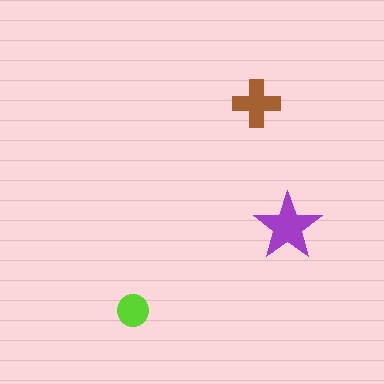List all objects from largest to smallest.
The purple star, the brown cross, the lime circle.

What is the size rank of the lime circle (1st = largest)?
3rd.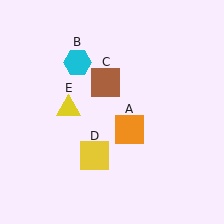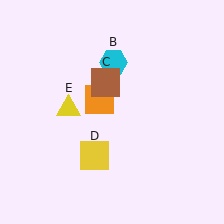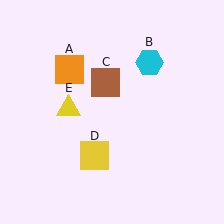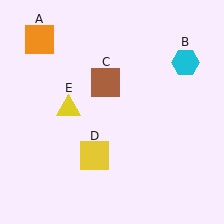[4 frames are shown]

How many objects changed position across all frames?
2 objects changed position: orange square (object A), cyan hexagon (object B).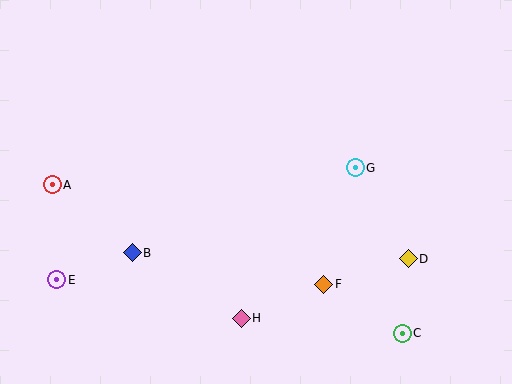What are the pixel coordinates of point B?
Point B is at (132, 253).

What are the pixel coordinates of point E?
Point E is at (57, 280).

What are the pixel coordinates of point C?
Point C is at (402, 333).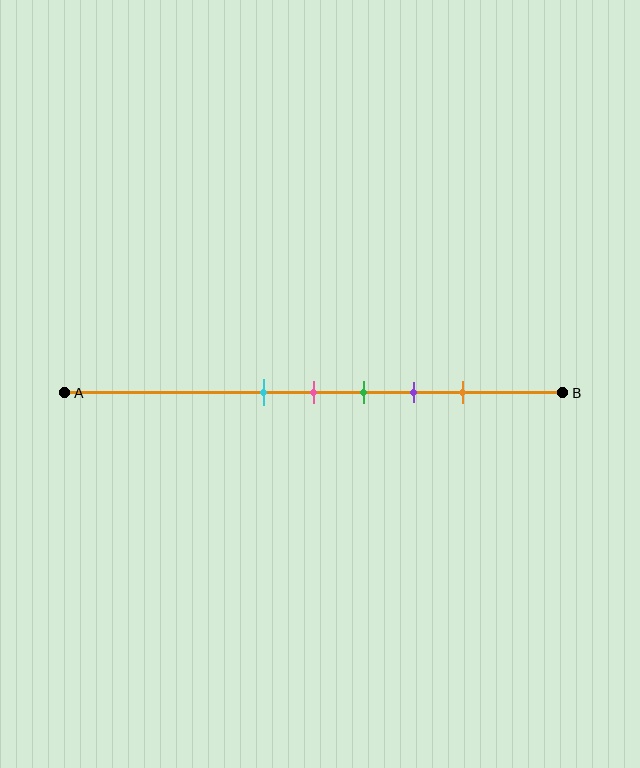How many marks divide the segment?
There are 5 marks dividing the segment.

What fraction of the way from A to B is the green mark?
The green mark is approximately 60% (0.6) of the way from A to B.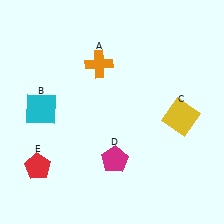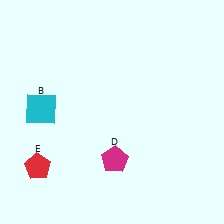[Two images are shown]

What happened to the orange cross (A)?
The orange cross (A) was removed in Image 2. It was in the top-left area of Image 1.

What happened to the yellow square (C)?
The yellow square (C) was removed in Image 2. It was in the bottom-right area of Image 1.